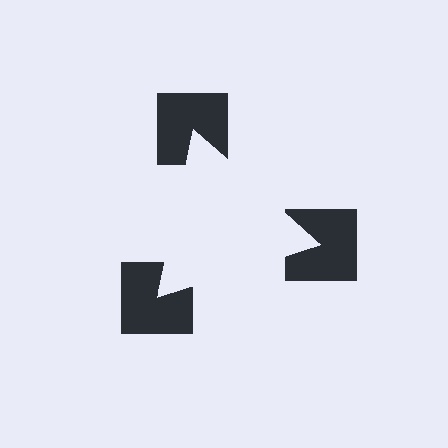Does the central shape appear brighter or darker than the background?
It typically appears slightly brighter than the background, even though no actual brightness change is drawn.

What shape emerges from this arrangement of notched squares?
An illusory triangle — its edges are inferred from the aligned wedge cuts in the notched squares, not physically drawn.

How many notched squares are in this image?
There are 3 — one at each vertex of the illusory triangle.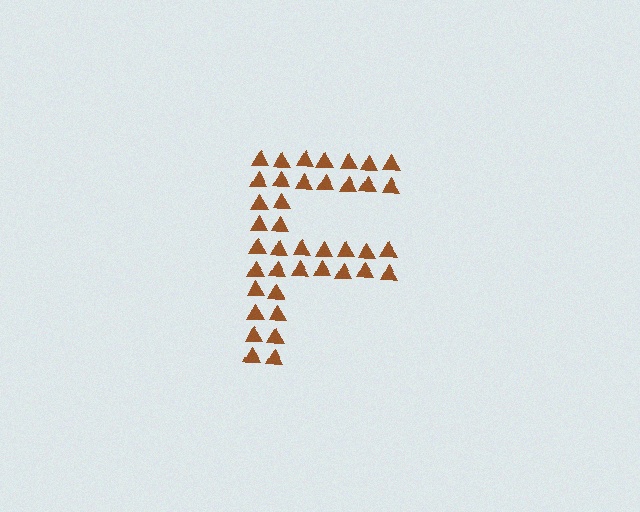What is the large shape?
The large shape is the letter F.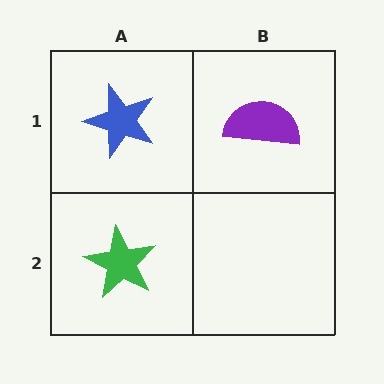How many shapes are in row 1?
2 shapes.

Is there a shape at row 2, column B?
No, that cell is empty.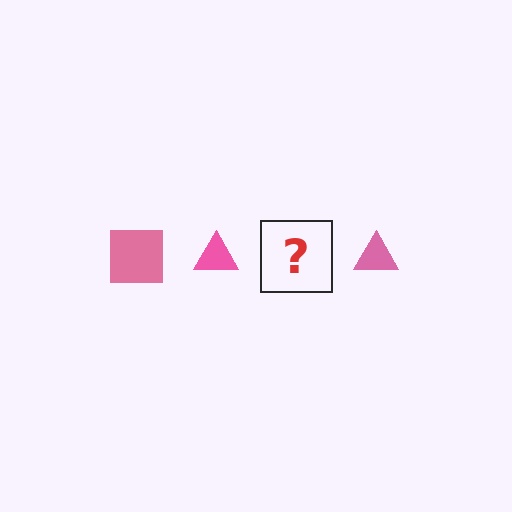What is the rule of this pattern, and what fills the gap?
The rule is that the pattern cycles through square, triangle shapes in pink. The gap should be filled with a pink square.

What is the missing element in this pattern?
The missing element is a pink square.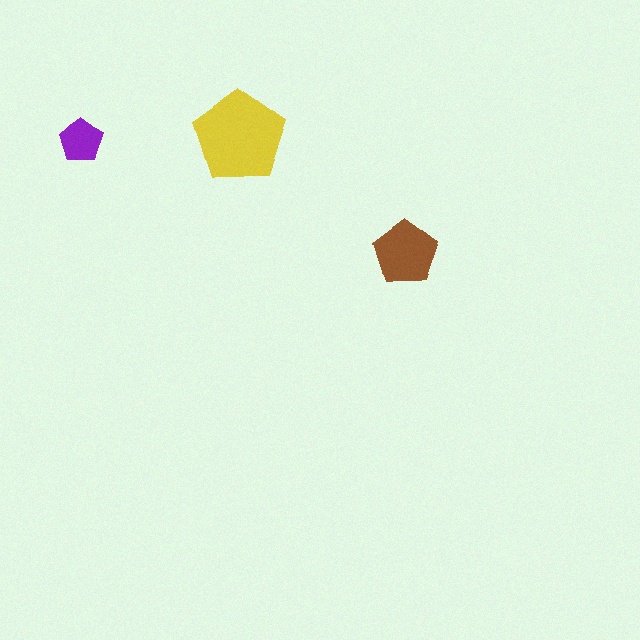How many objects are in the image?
There are 3 objects in the image.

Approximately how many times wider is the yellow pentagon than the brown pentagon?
About 1.5 times wider.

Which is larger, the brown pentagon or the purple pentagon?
The brown one.